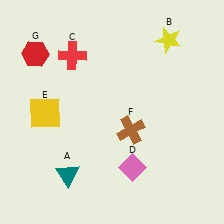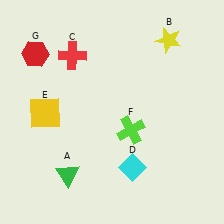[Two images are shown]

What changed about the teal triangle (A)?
In Image 1, A is teal. In Image 2, it changed to green.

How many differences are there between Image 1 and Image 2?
There are 3 differences between the two images.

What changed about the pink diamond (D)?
In Image 1, D is pink. In Image 2, it changed to cyan.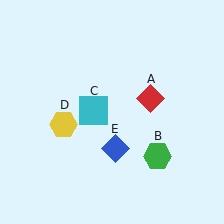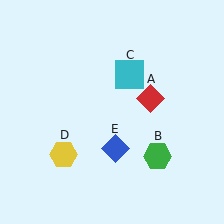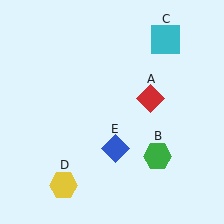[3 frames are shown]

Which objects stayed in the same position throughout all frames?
Red diamond (object A) and green hexagon (object B) and blue diamond (object E) remained stationary.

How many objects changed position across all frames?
2 objects changed position: cyan square (object C), yellow hexagon (object D).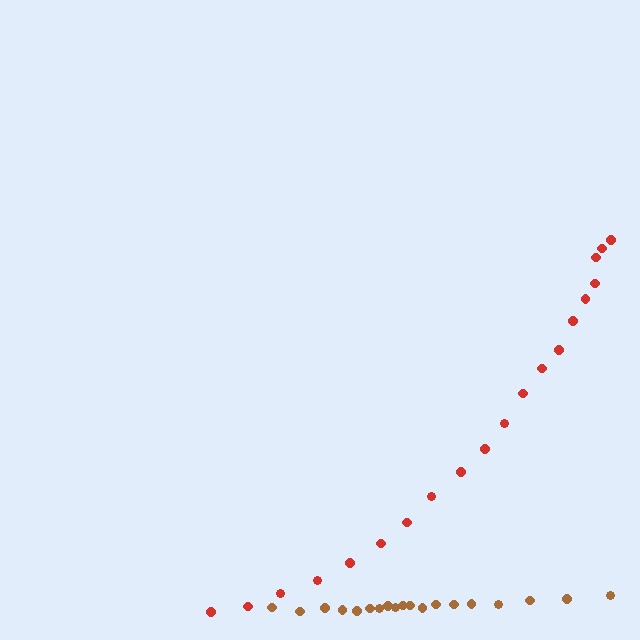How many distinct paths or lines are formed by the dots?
There are 2 distinct paths.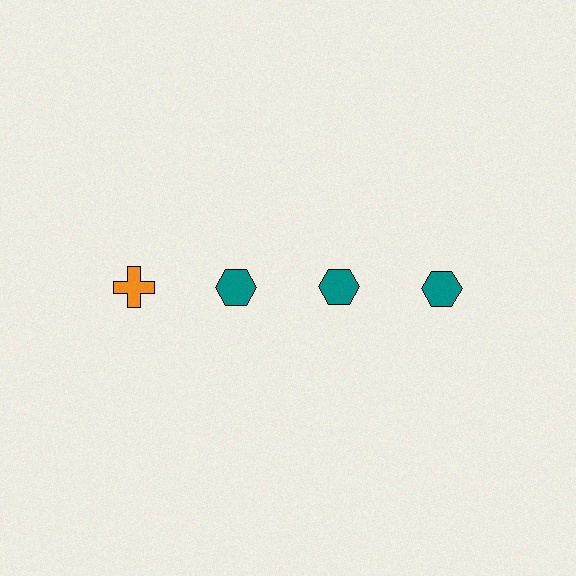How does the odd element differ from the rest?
It differs in both color (orange instead of teal) and shape (cross instead of hexagon).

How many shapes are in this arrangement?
There are 4 shapes arranged in a grid pattern.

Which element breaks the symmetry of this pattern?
The orange cross in the top row, leftmost column breaks the symmetry. All other shapes are teal hexagons.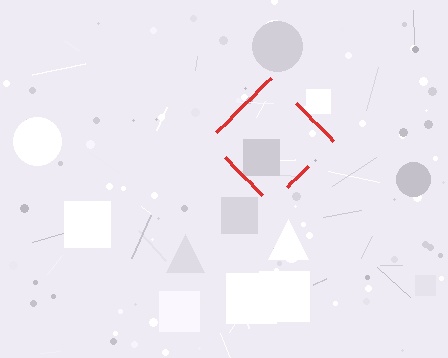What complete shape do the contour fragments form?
The contour fragments form a diamond.